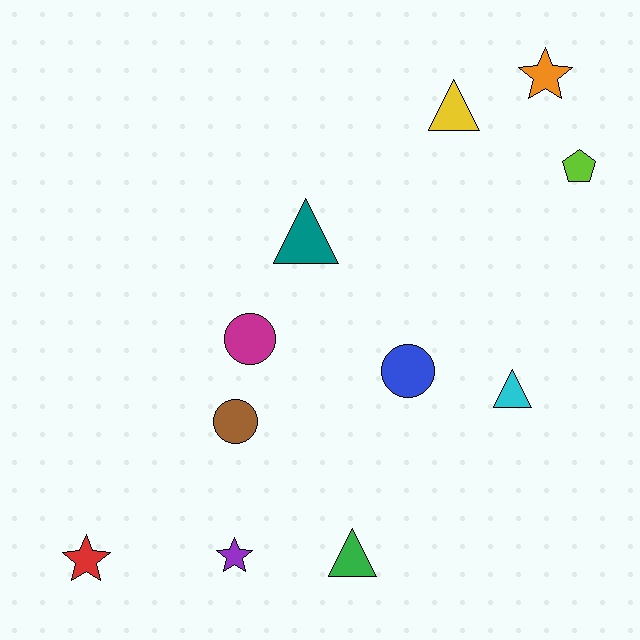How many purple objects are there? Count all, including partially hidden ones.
There is 1 purple object.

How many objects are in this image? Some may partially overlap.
There are 11 objects.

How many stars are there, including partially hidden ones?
There are 3 stars.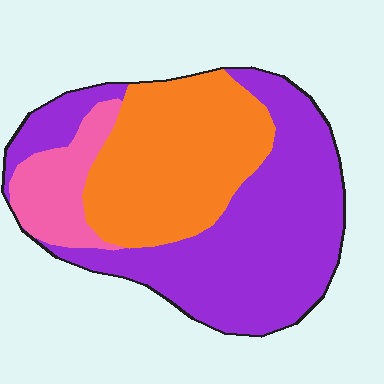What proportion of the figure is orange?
Orange covers roughly 35% of the figure.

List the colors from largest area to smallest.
From largest to smallest: purple, orange, pink.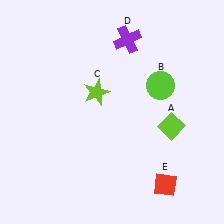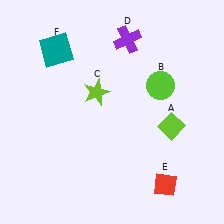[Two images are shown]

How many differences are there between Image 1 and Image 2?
There is 1 difference between the two images.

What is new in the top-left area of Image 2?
A teal square (F) was added in the top-left area of Image 2.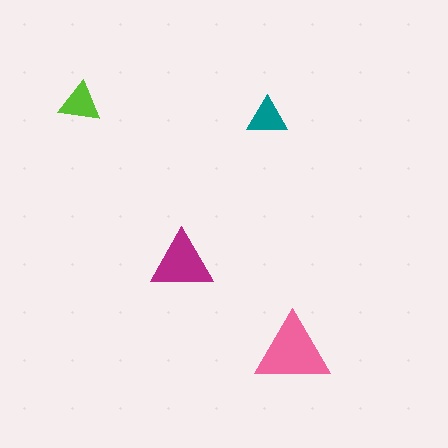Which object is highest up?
The lime triangle is topmost.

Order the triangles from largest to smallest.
the pink one, the magenta one, the lime one, the teal one.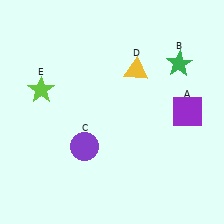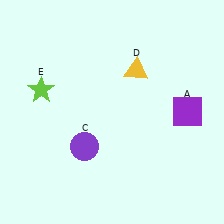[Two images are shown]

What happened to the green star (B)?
The green star (B) was removed in Image 2. It was in the top-right area of Image 1.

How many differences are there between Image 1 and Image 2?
There is 1 difference between the two images.